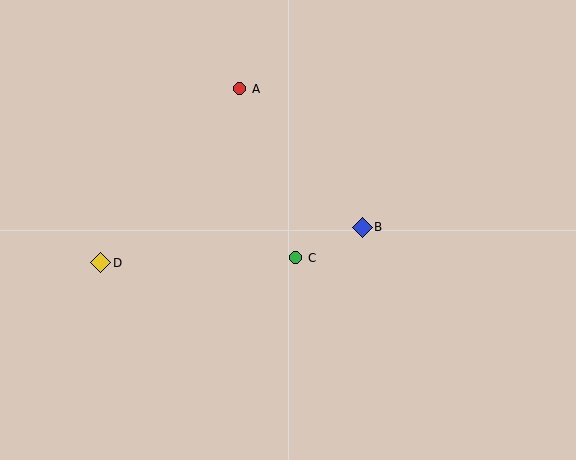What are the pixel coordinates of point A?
Point A is at (240, 89).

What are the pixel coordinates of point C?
Point C is at (296, 258).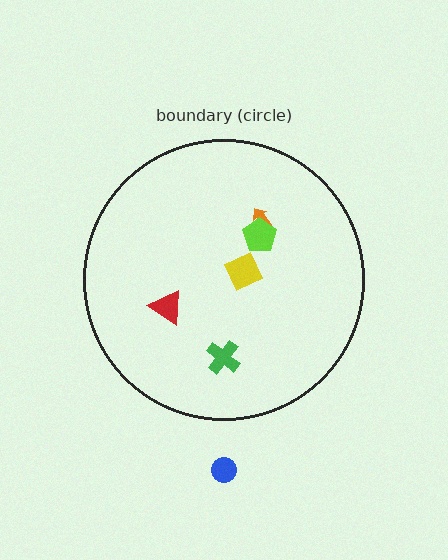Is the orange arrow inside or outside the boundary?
Inside.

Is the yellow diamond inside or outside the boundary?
Inside.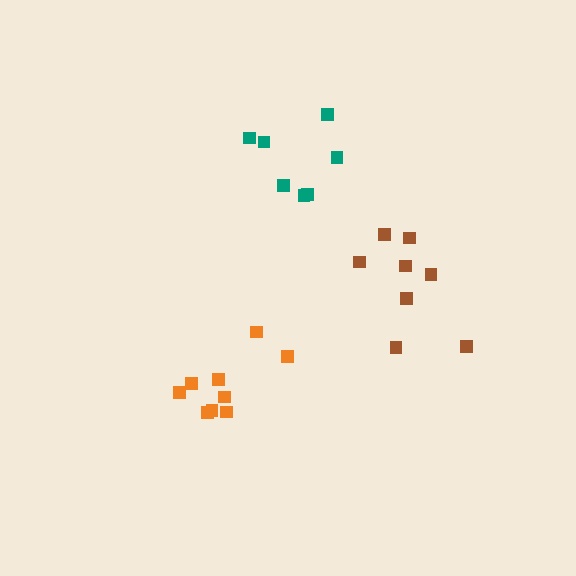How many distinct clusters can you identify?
There are 3 distinct clusters.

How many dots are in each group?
Group 1: 8 dots, Group 2: 9 dots, Group 3: 7 dots (24 total).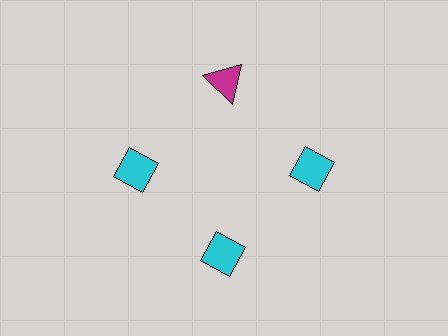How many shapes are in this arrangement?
There are 4 shapes arranged in a ring pattern.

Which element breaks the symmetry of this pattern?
The magenta triangle at roughly the 12 o'clock position breaks the symmetry. All other shapes are cyan diamonds.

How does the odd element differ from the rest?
It differs in both color (magenta instead of cyan) and shape (triangle instead of diamond).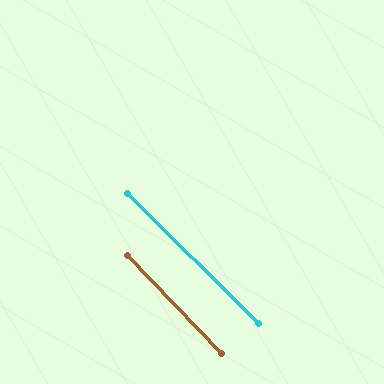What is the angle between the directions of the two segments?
Approximately 1 degree.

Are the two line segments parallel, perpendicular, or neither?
Parallel — their directions differ by only 1.3°.